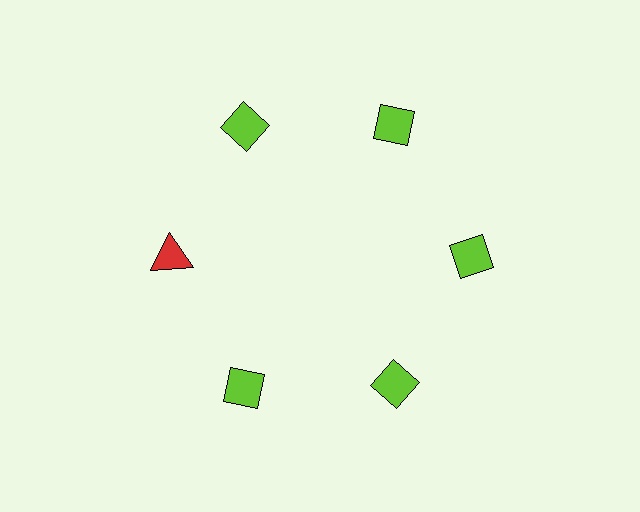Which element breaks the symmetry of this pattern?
The red triangle at roughly the 9 o'clock position breaks the symmetry. All other shapes are lime diamonds.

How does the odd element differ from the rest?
It differs in both color (red instead of lime) and shape (triangle instead of diamond).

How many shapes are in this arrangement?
There are 6 shapes arranged in a ring pattern.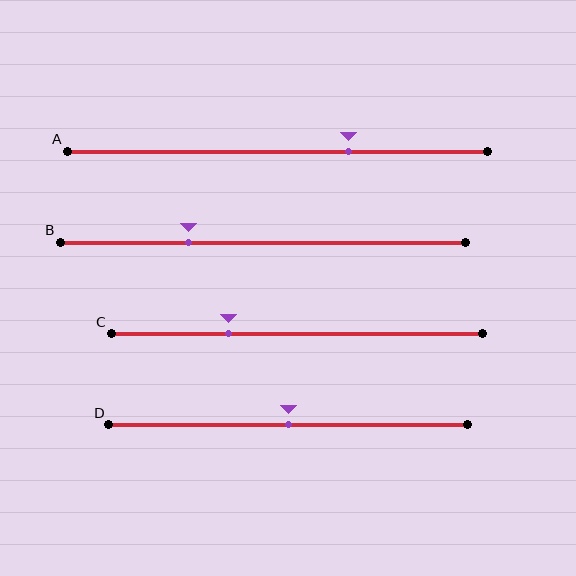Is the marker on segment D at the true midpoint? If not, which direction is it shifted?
Yes, the marker on segment D is at the true midpoint.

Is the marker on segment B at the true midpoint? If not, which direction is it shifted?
No, the marker on segment B is shifted to the left by about 18% of the segment length.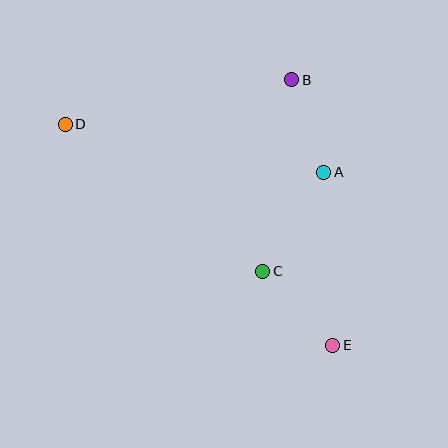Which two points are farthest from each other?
Points D and E are farthest from each other.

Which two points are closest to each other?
Points A and B are closest to each other.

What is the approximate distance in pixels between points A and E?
The distance between A and E is approximately 173 pixels.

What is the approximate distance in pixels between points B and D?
The distance between B and D is approximately 231 pixels.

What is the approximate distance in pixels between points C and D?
The distance between C and D is approximately 246 pixels.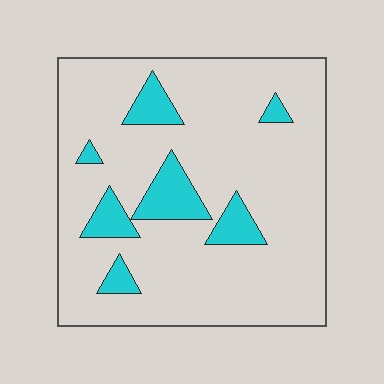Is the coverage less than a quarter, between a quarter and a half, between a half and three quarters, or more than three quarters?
Less than a quarter.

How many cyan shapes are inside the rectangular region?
7.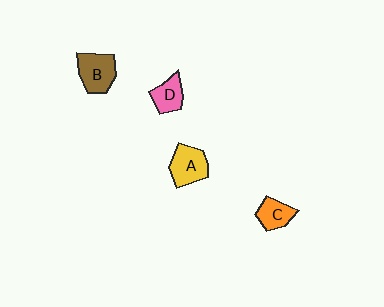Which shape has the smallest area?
Shape C (orange).